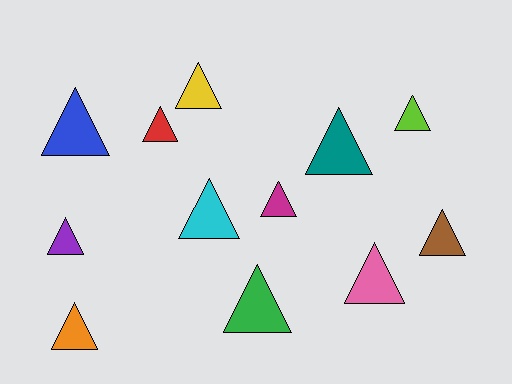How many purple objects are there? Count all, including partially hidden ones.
There is 1 purple object.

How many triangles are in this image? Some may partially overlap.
There are 12 triangles.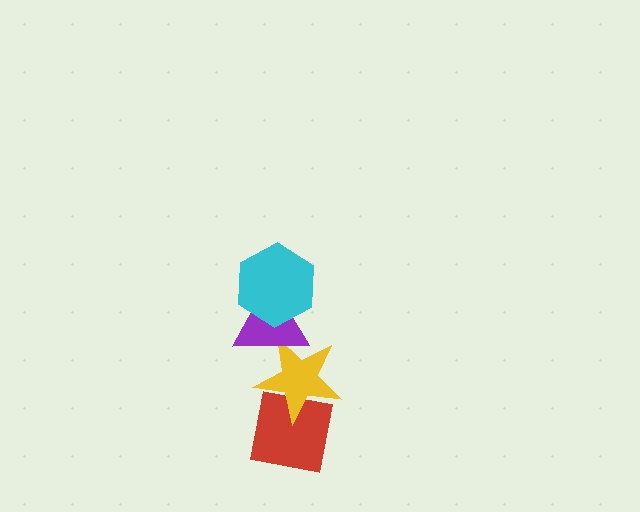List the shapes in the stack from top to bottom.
From top to bottom: the cyan hexagon, the purple triangle, the yellow star, the red square.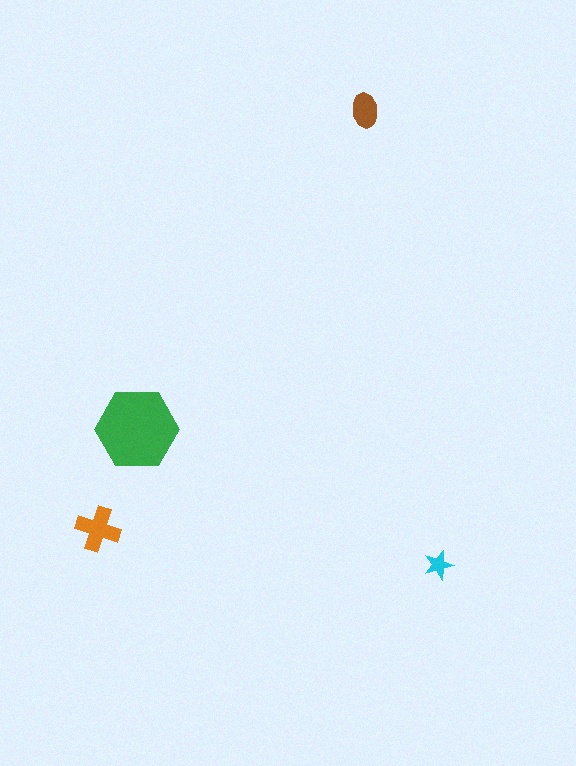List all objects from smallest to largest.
The cyan star, the brown ellipse, the orange cross, the green hexagon.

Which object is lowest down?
The cyan star is bottommost.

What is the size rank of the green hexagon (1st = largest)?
1st.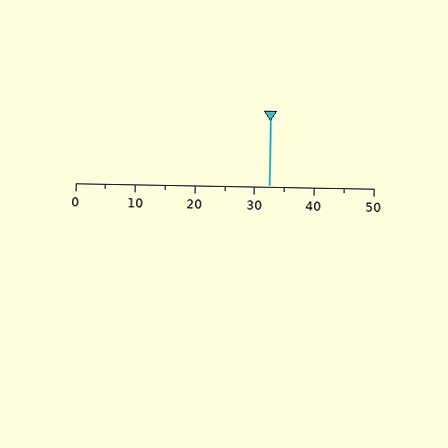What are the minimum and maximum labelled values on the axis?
The axis runs from 0 to 50.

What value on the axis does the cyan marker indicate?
The marker indicates approximately 32.5.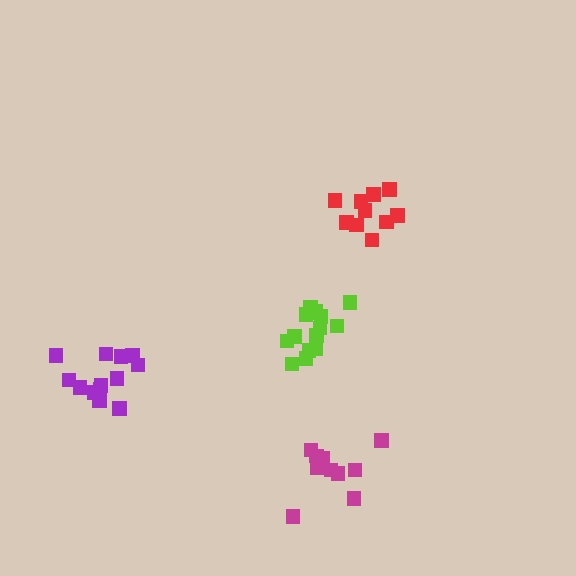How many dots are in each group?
Group 1: 13 dots, Group 2: 15 dots, Group 3: 10 dots, Group 4: 12 dots (50 total).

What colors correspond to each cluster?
The clusters are colored: purple, lime, red, magenta.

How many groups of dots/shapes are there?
There are 4 groups.